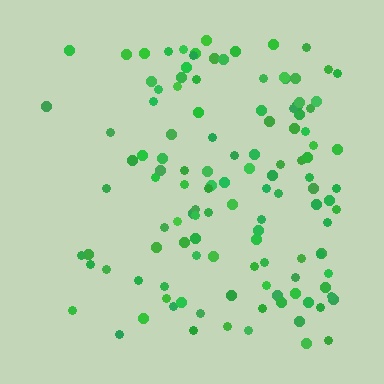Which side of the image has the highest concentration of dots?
The right.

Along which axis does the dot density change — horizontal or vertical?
Horizontal.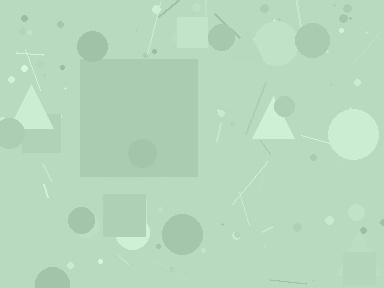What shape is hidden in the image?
A square is hidden in the image.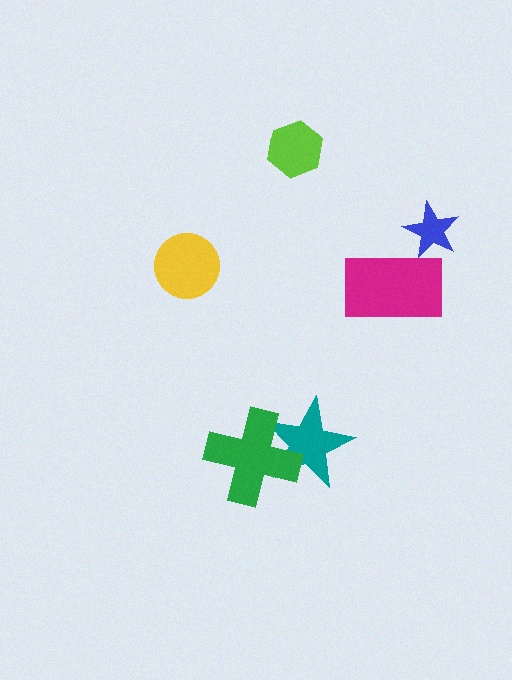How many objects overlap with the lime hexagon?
0 objects overlap with the lime hexagon.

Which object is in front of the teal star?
The green cross is in front of the teal star.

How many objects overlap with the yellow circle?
0 objects overlap with the yellow circle.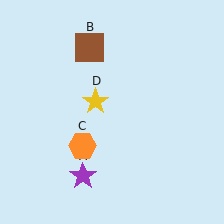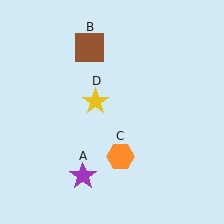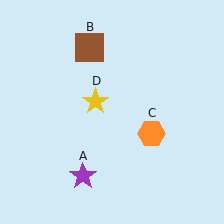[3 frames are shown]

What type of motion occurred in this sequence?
The orange hexagon (object C) rotated counterclockwise around the center of the scene.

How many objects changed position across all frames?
1 object changed position: orange hexagon (object C).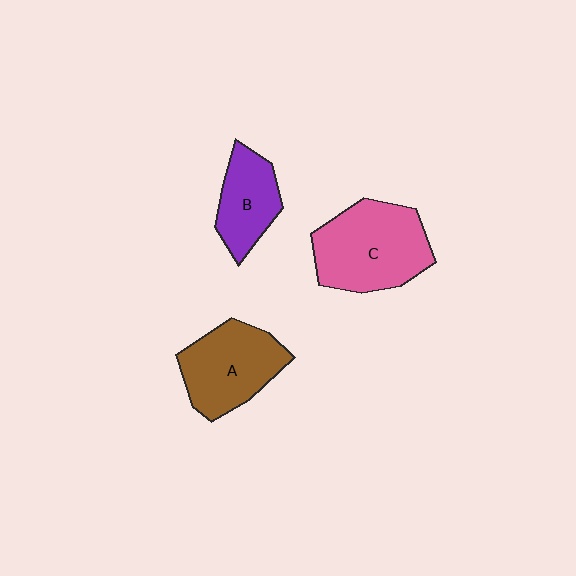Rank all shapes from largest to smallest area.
From largest to smallest: C (pink), A (brown), B (purple).